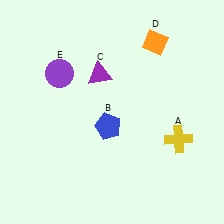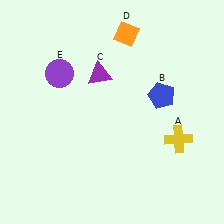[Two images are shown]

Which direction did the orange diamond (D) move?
The orange diamond (D) moved left.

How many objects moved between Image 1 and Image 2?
2 objects moved between the two images.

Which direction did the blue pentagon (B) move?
The blue pentagon (B) moved right.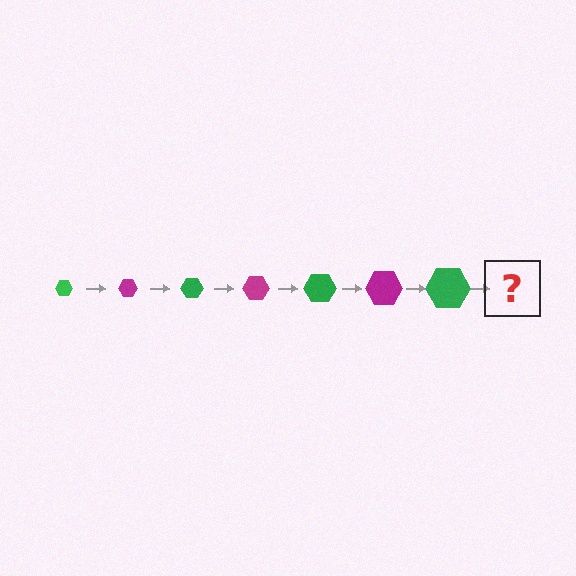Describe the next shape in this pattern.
It should be a magenta hexagon, larger than the previous one.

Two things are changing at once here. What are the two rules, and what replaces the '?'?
The two rules are that the hexagon grows larger each step and the color cycles through green and magenta. The '?' should be a magenta hexagon, larger than the previous one.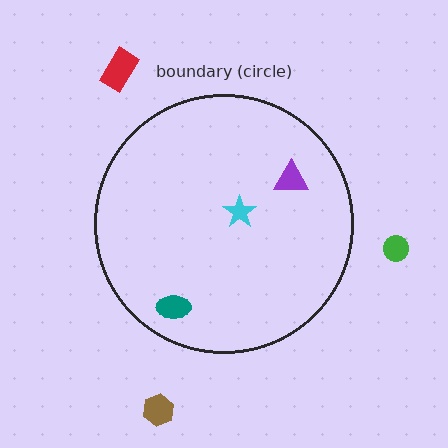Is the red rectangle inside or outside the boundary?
Outside.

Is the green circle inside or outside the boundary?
Outside.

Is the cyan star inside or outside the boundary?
Inside.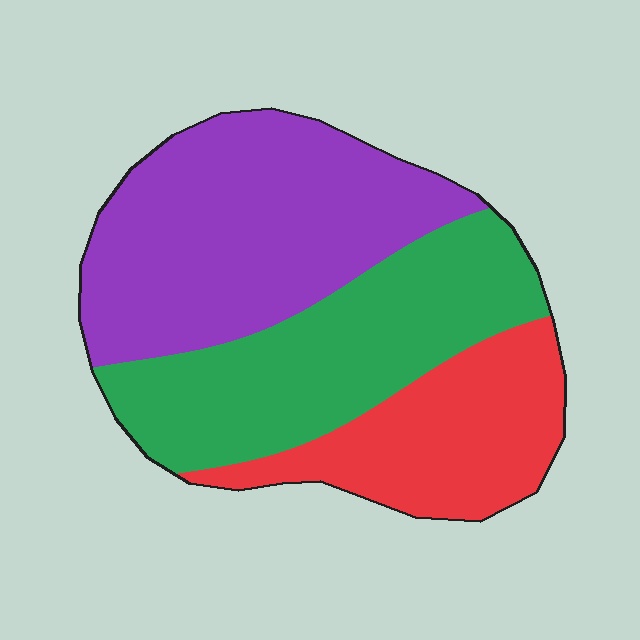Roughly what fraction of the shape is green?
Green takes up about one third (1/3) of the shape.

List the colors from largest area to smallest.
From largest to smallest: purple, green, red.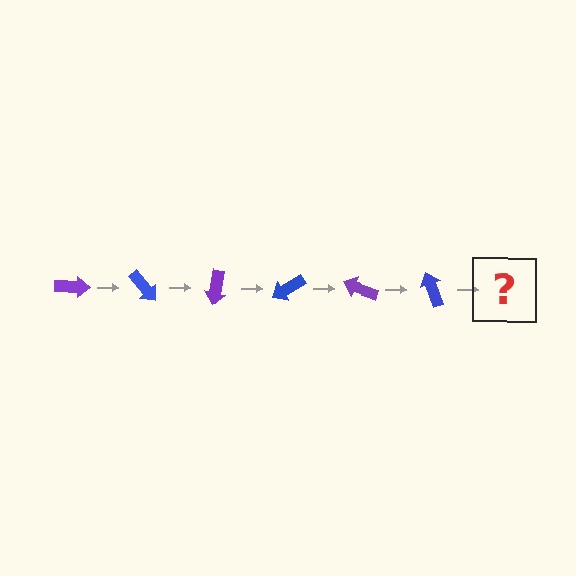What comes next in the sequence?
The next element should be a purple arrow, rotated 300 degrees from the start.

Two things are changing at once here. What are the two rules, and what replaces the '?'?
The two rules are that it rotates 50 degrees each step and the color cycles through purple and blue. The '?' should be a purple arrow, rotated 300 degrees from the start.